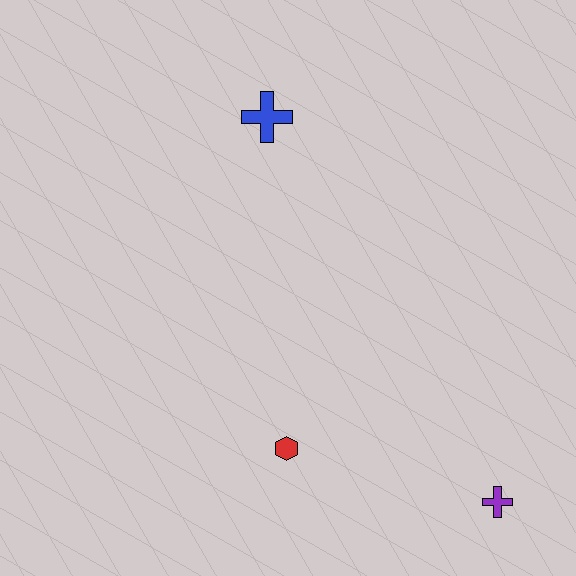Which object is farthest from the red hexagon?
The blue cross is farthest from the red hexagon.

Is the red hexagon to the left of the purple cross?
Yes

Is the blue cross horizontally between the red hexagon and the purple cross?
No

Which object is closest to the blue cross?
The red hexagon is closest to the blue cross.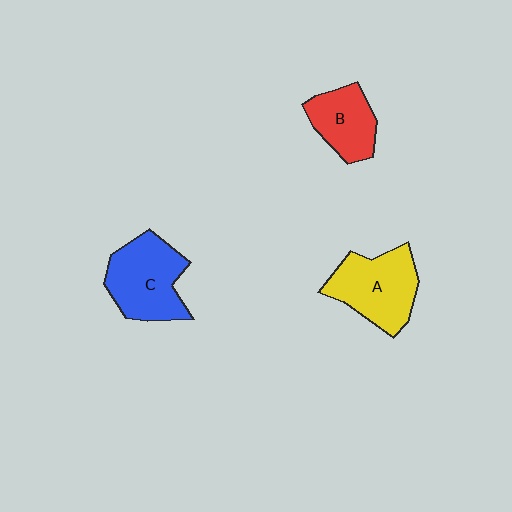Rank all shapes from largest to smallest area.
From largest to smallest: C (blue), A (yellow), B (red).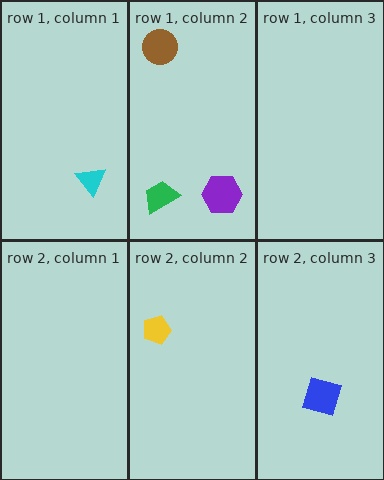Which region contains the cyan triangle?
The row 1, column 1 region.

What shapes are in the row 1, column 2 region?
The brown circle, the green trapezoid, the purple hexagon.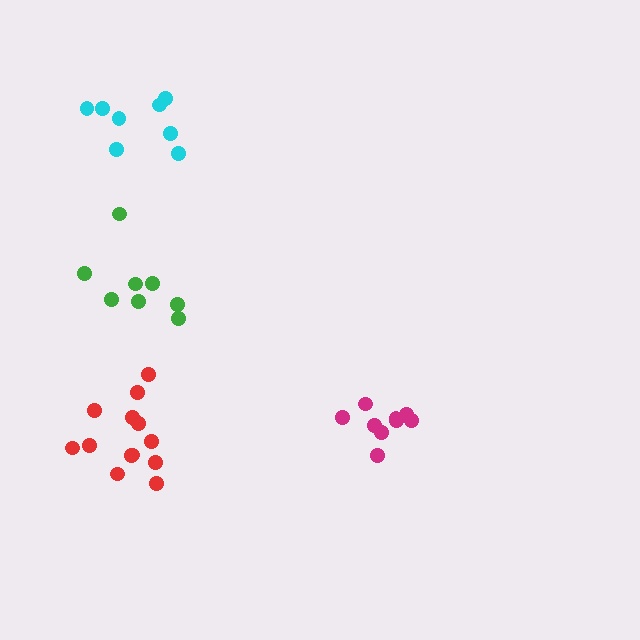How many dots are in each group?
Group 1: 13 dots, Group 2: 8 dots, Group 3: 8 dots, Group 4: 9 dots (38 total).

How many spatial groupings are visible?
There are 4 spatial groupings.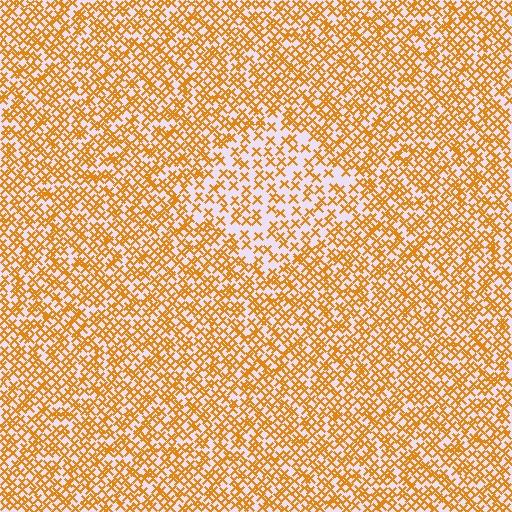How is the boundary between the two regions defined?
The boundary is defined by a change in element density (approximately 1.9x ratio). All elements are the same color, size, and shape.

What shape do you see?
I see a diamond.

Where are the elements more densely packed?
The elements are more densely packed outside the diamond boundary.